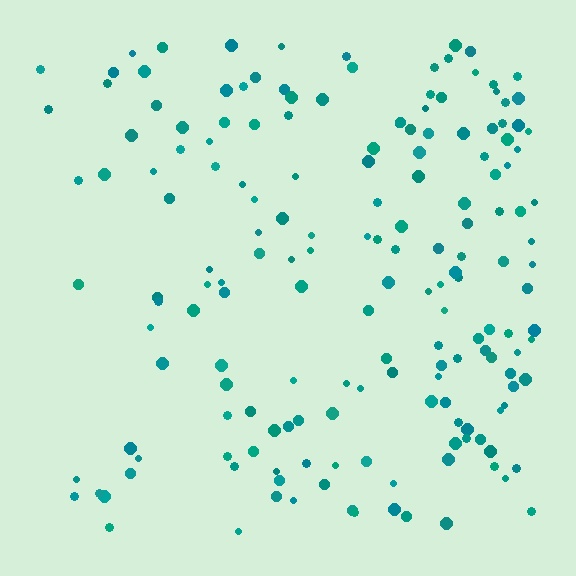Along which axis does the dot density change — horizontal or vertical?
Horizontal.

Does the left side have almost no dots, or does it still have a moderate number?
Still a moderate number, just noticeably fewer than the right.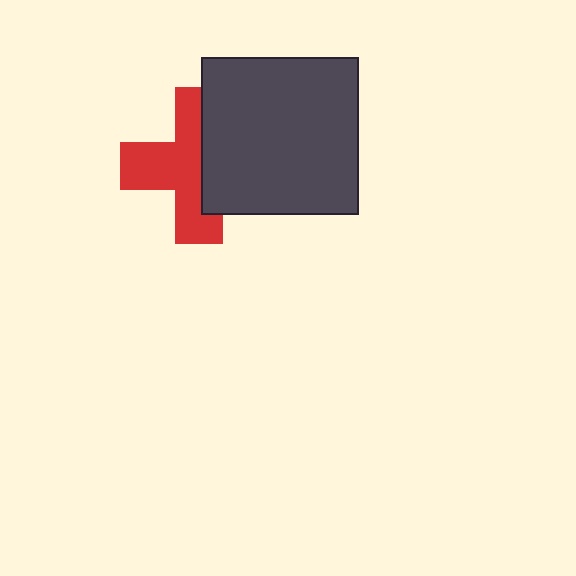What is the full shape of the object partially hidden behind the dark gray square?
The partially hidden object is a red cross.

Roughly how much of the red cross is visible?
About half of it is visible (roughly 58%).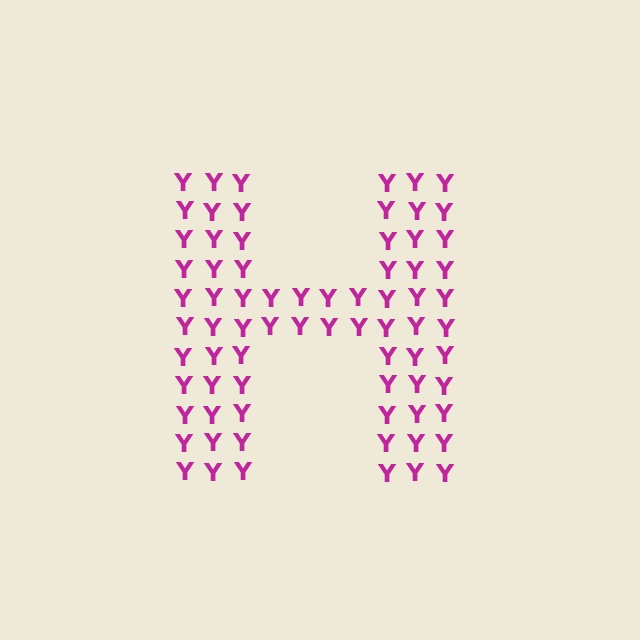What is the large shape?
The large shape is the letter H.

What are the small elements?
The small elements are letter Y's.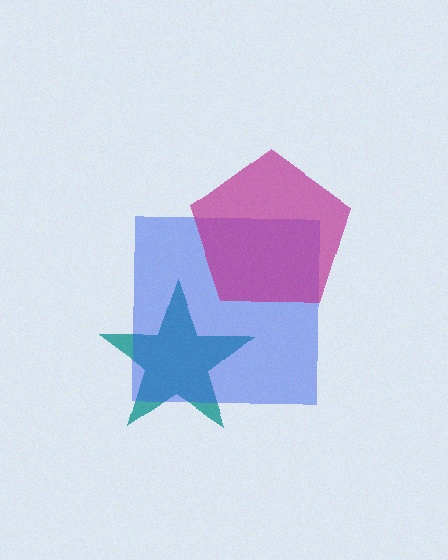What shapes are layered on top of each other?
The layered shapes are: a teal star, a blue square, a magenta pentagon.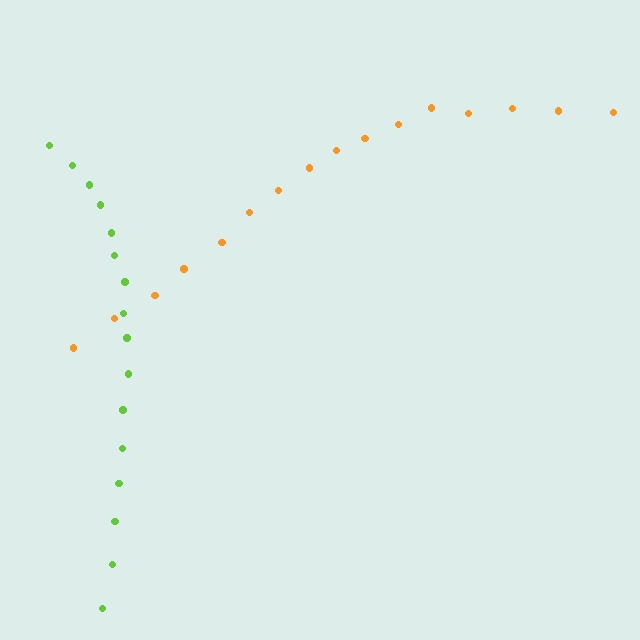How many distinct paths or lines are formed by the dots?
There are 2 distinct paths.